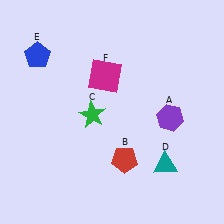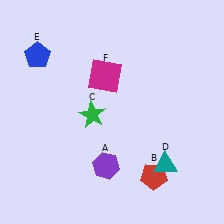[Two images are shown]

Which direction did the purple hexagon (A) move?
The purple hexagon (A) moved left.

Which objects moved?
The objects that moved are: the purple hexagon (A), the red pentagon (B).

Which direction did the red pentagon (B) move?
The red pentagon (B) moved right.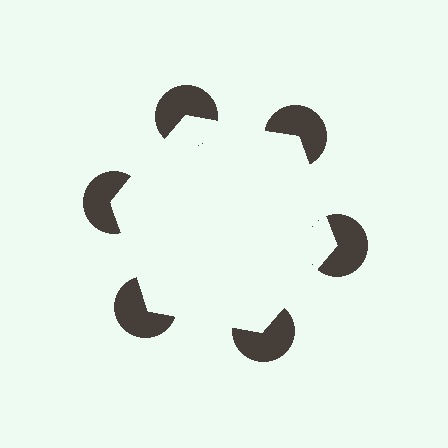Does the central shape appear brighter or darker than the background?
It typically appears slightly brighter than the background, even though no actual brightness change is drawn.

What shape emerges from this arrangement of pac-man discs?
An illusory hexagon — its edges are inferred from the aligned wedge cuts in the pac-man discs, not physically drawn.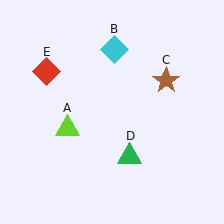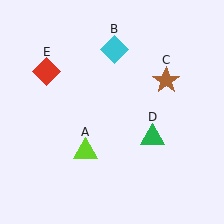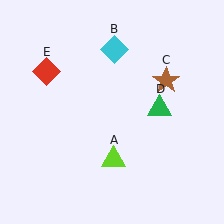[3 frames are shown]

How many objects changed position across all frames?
2 objects changed position: lime triangle (object A), green triangle (object D).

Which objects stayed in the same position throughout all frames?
Cyan diamond (object B) and brown star (object C) and red diamond (object E) remained stationary.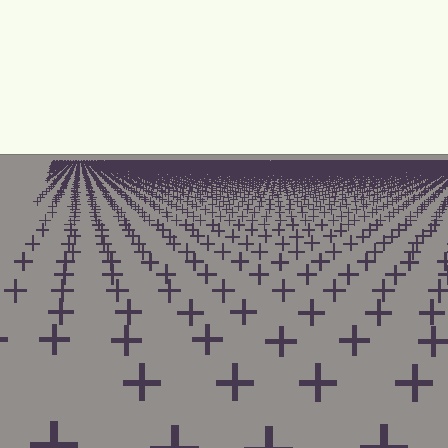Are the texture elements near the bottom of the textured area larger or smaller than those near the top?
Larger. Near the bottom, elements are closer to the viewer and appear at a bigger on-screen size.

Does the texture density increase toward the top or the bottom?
Density increases toward the top.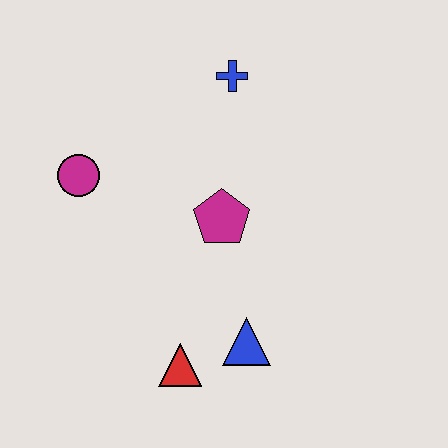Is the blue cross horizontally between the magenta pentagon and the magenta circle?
No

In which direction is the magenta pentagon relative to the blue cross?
The magenta pentagon is below the blue cross.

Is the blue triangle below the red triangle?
No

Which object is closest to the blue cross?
The magenta pentagon is closest to the blue cross.